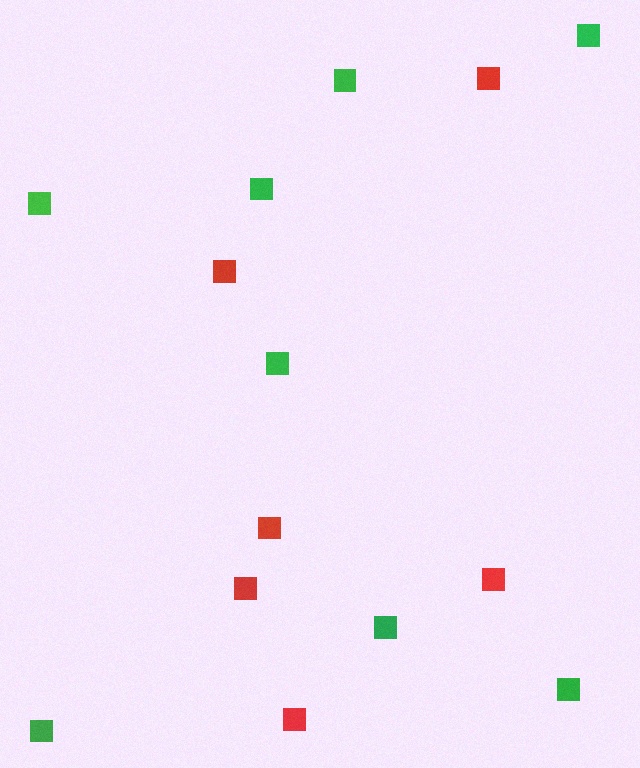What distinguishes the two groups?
There are 2 groups: one group of red squares (6) and one group of green squares (8).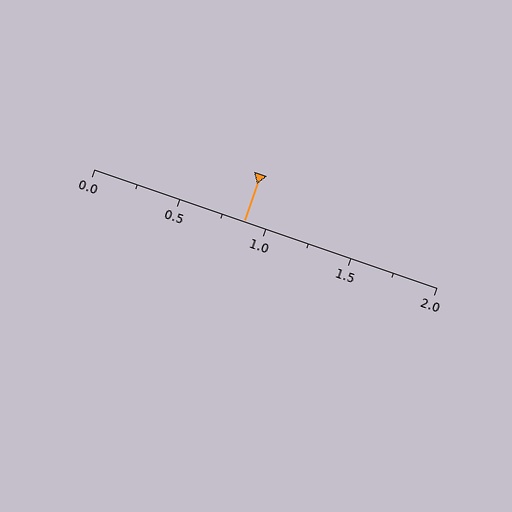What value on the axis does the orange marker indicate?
The marker indicates approximately 0.88.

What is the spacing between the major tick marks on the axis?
The major ticks are spaced 0.5 apart.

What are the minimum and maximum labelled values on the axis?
The axis runs from 0.0 to 2.0.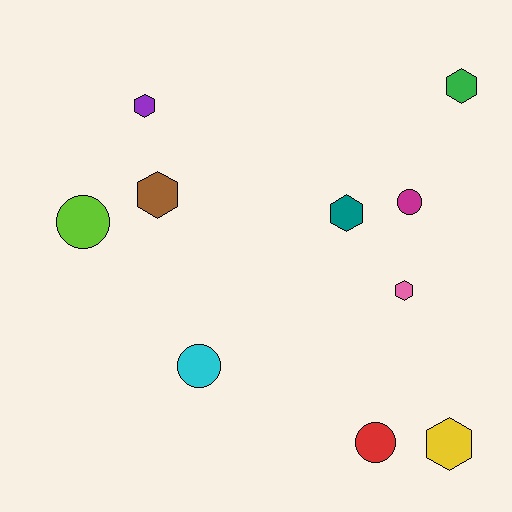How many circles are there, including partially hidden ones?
There are 4 circles.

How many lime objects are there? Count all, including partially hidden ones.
There is 1 lime object.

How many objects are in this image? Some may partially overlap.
There are 10 objects.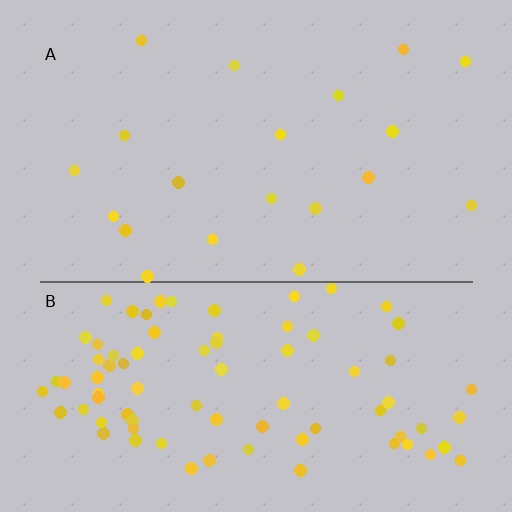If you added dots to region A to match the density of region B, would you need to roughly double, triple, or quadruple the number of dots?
Approximately quadruple.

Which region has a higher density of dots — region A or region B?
B (the bottom).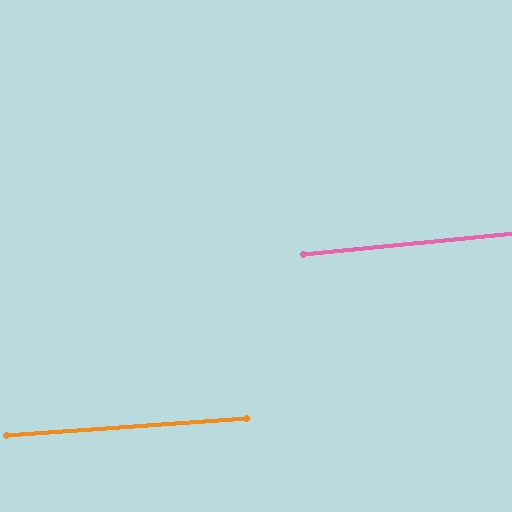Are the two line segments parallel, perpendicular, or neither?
Parallel — their directions differ by only 1.4°.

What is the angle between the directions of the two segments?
Approximately 1 degree.